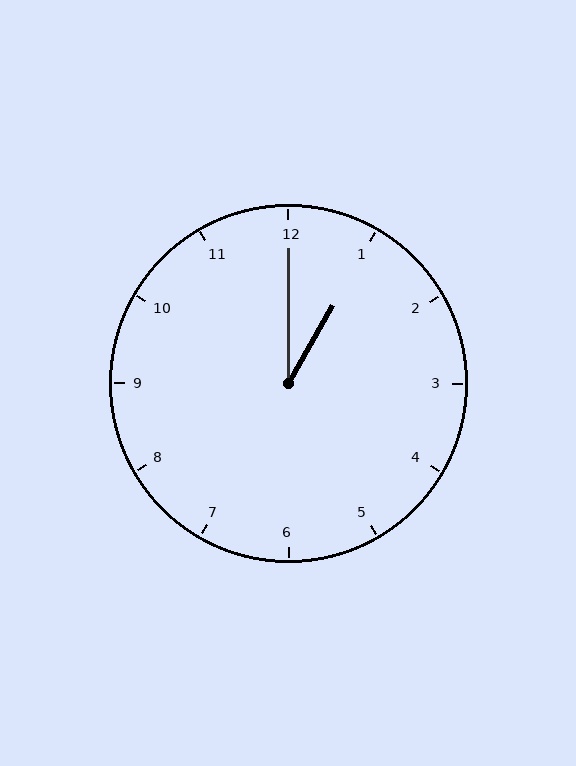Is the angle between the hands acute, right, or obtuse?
It is acute.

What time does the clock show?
1:00.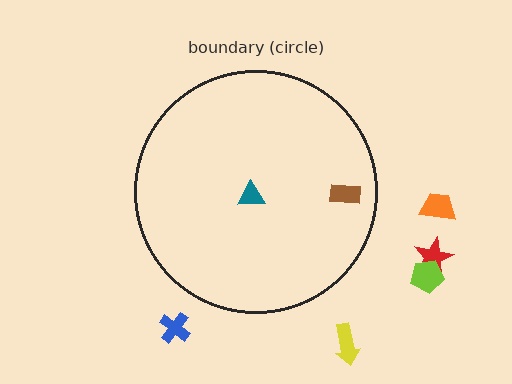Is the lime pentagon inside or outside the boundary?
Outside.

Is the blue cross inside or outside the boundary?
Outside.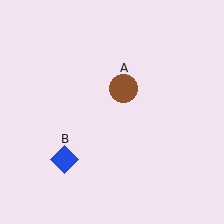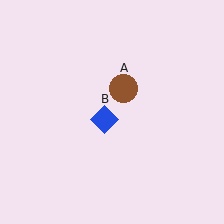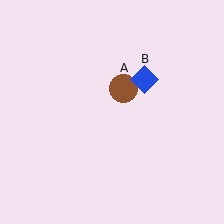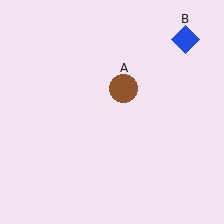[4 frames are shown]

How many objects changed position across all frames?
1 object changed position: blue diamond (object B).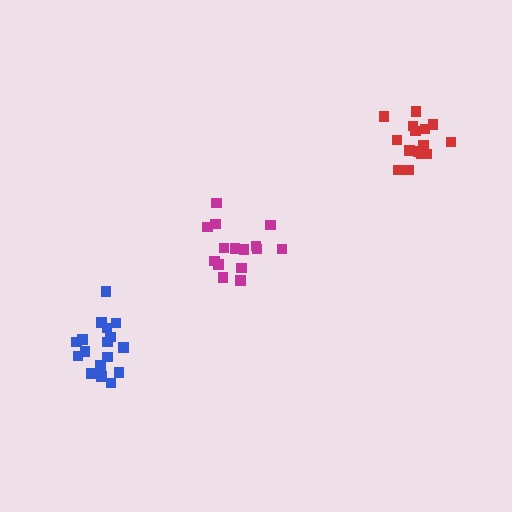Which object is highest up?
The red cluster is topmost.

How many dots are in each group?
Group 1: 16 dots, Group 2: 17 dots, Group 3: 15 dots (48 total).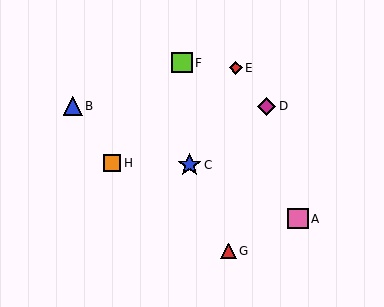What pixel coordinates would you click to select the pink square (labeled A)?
Click at (298, 219) to select the pink square A.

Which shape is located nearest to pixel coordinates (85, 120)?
The blue triangle (labeled B) at (73, 106) is nearest to that location.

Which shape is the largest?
The blue star (labeled C) is the largest.